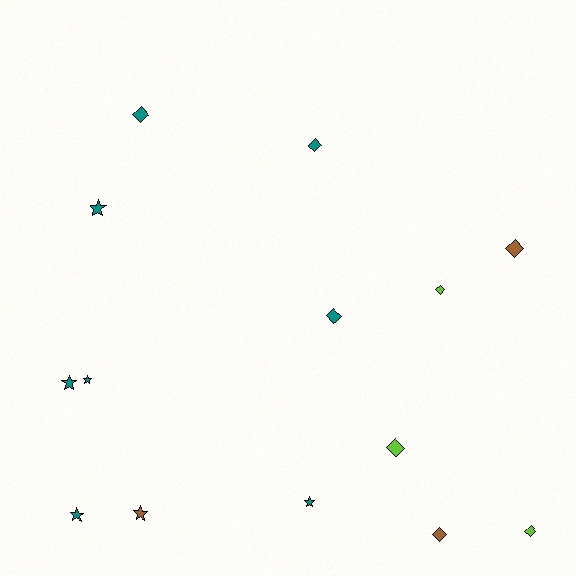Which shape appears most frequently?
Diamond, with 8 objects.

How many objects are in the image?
There are 14 objects.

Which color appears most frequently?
Teal, with 8 objects.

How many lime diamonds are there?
There are 3 lime diamonds.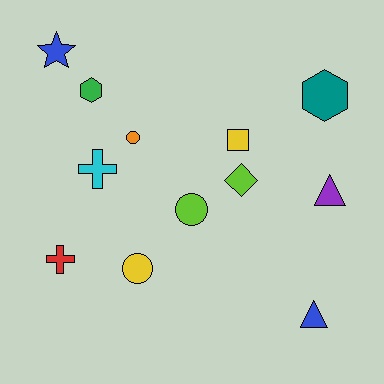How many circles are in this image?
There are 3 circles.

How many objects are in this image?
There are 12 objects.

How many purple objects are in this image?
There is 1 purple object.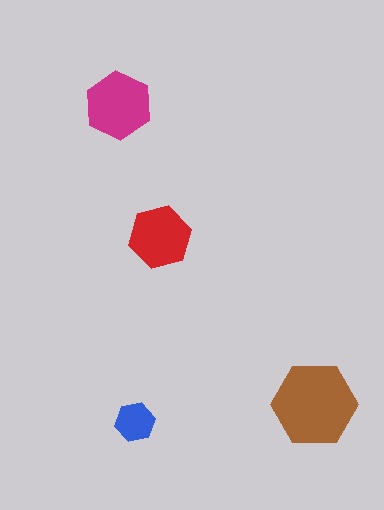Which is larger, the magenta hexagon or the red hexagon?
The magenta one.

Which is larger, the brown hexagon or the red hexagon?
The brown one.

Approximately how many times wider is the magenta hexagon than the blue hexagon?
About 1.5 times wider.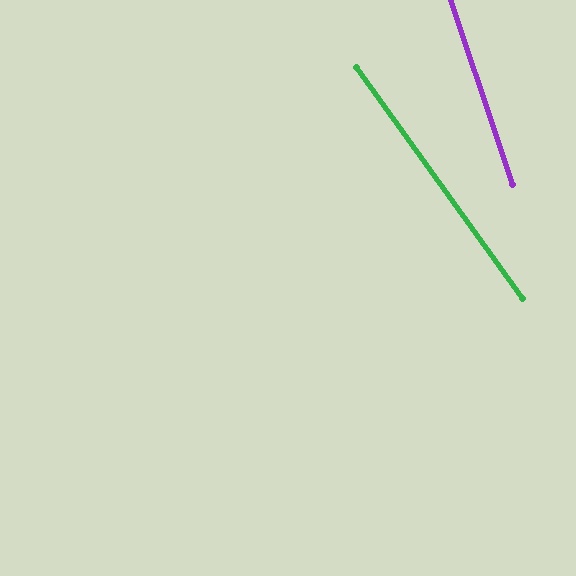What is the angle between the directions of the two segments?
Approximately 17 degrees.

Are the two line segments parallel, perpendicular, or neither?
Neither parallel nor perpendicular — they differ by about 17°.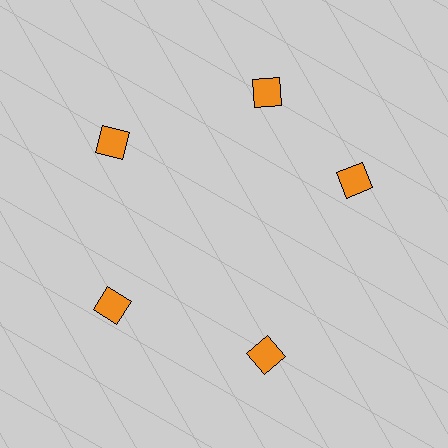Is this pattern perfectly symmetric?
No. The 5 orange diamonds are arranged in a ring, but one element near the 3 o'clock position is rotated out of alignment along the ring, breaking the 5-fold rotational symmetry.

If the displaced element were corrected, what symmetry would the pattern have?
It would have 5-fold rotational symmetry — the pattern would map onto itself every 72 degrees.